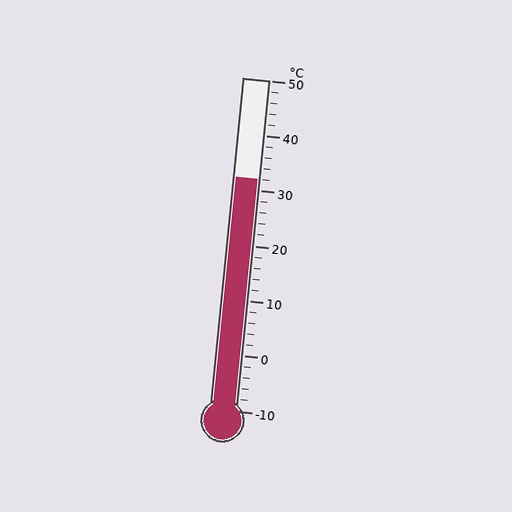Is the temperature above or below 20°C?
The temperature is above 20°C.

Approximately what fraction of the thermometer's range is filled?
The thermometer is filled to approximately 70% of its range.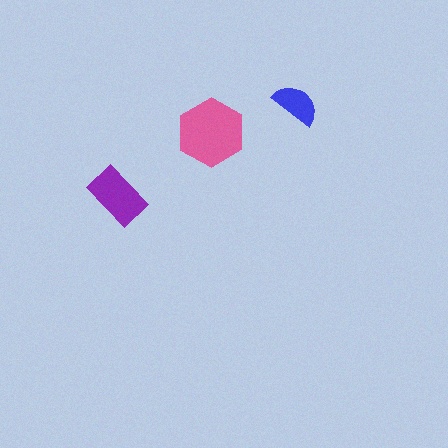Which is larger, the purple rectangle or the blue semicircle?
The purple rectangle.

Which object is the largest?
The pink hexagon.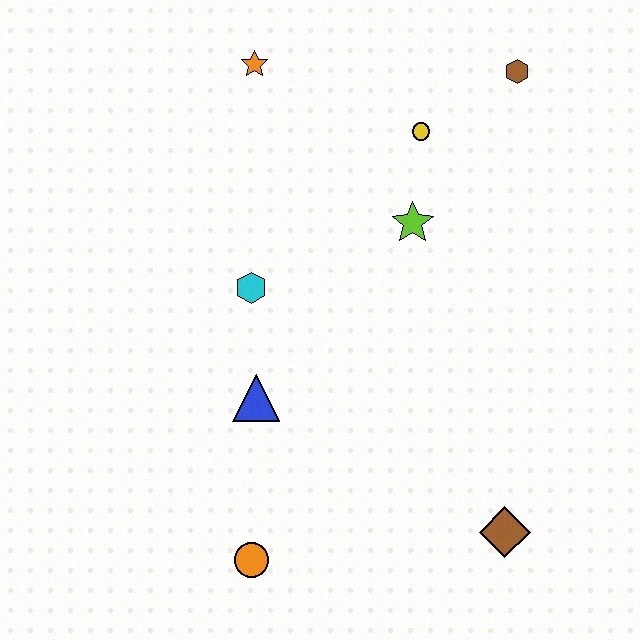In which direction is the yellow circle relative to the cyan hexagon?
The yellow circle is to the right of the cyan hexagon.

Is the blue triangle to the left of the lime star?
Yes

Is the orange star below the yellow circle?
No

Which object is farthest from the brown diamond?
The orange star is farthest from the brown diamond.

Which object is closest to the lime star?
The yellow circle is closest to the lime star.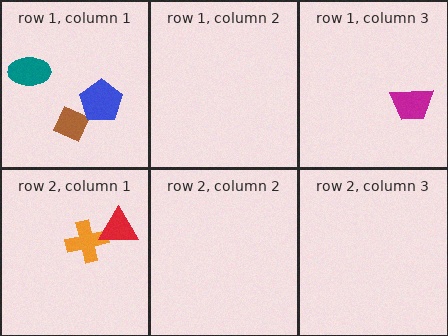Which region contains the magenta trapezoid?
The row 1, column 3 region.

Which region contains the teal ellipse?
The row 1, column 1 region.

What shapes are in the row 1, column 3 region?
The magenta trapezoid.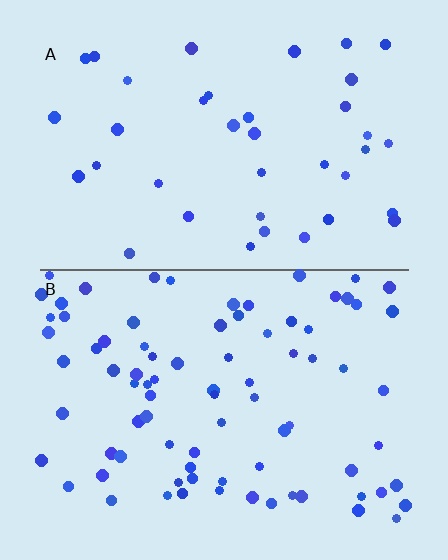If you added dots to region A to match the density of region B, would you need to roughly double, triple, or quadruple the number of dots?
Approximately double.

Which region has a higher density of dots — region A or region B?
B (the bottom).